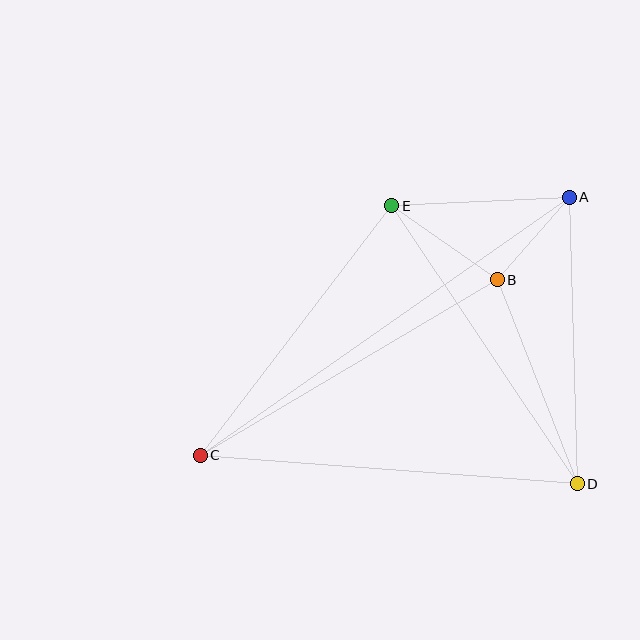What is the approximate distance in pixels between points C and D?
The distance between C and D is approximately 378 pixels.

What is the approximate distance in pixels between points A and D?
The distance between A and D is approximately 286 pixels.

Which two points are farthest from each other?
Points A and C are farthest from each other.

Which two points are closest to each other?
Points A and B are closest to each other.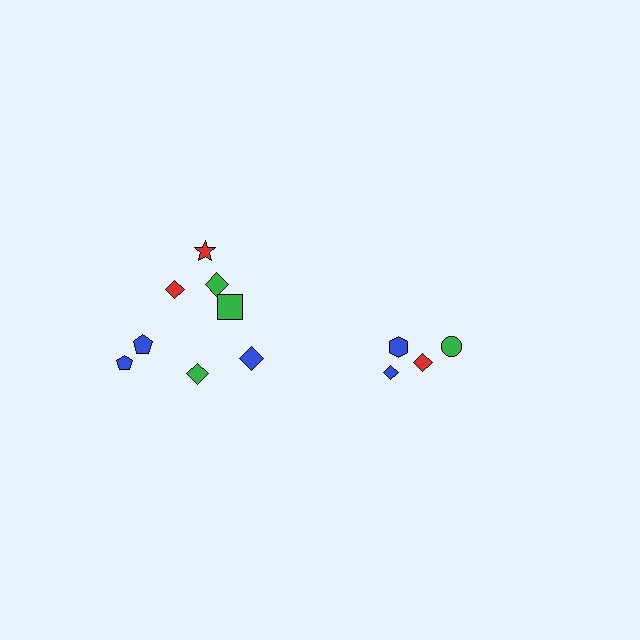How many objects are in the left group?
There are 8 objects.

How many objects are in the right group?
There are 4 objects.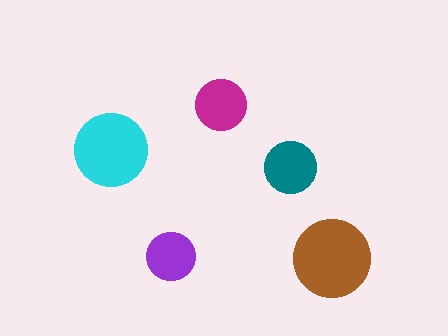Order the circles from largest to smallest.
the brown one, the cyan one, the teal one, the magenta one, the purple one.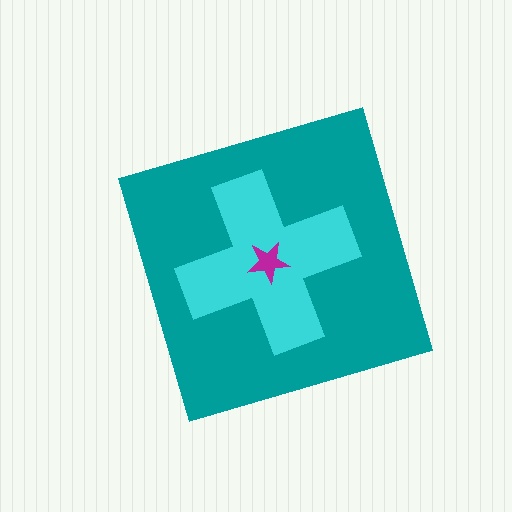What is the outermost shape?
The teal diamond.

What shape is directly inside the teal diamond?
The cyan cross.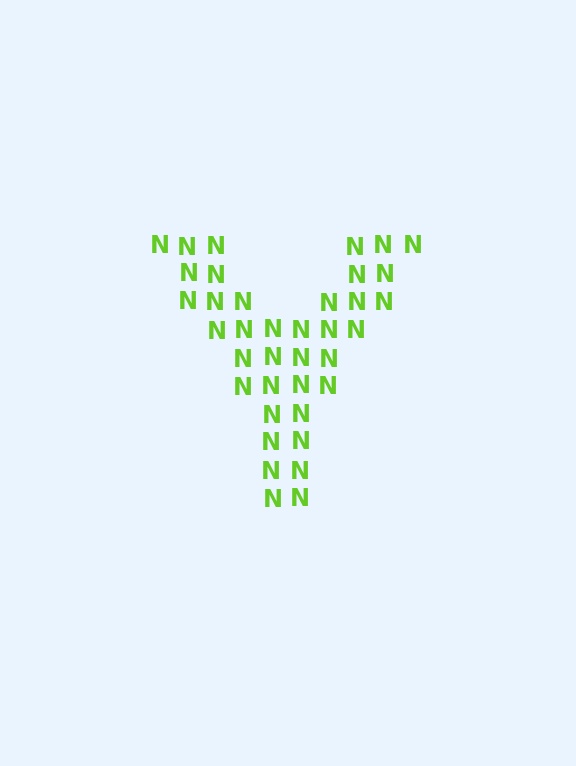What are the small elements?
The small elements are letter N's.